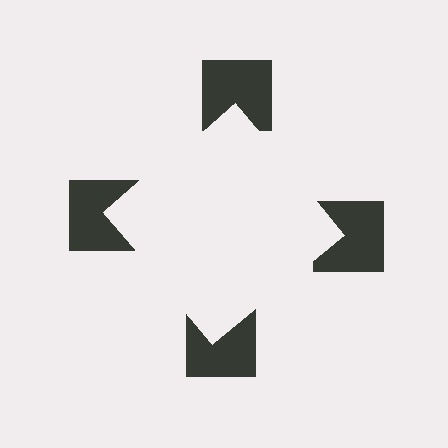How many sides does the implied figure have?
4 sides.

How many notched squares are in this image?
There are 4 — one at each vertex of the illusory square.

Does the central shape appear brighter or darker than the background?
It typically appears slightly brighter than the background, even though no actual brightness change is drawn.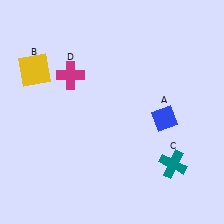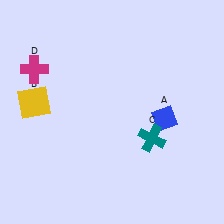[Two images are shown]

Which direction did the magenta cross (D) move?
The magenta cross (D) moved left.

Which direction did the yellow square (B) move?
The yellow square (B) moved down.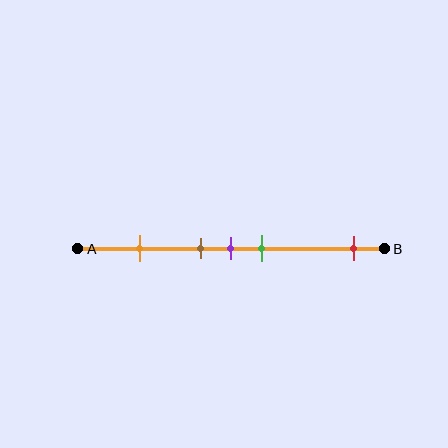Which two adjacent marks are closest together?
The brown and purple marks are the closest adjacent pair.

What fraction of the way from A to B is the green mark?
The green mark is approximately 60% (0.6) of the way from A to B.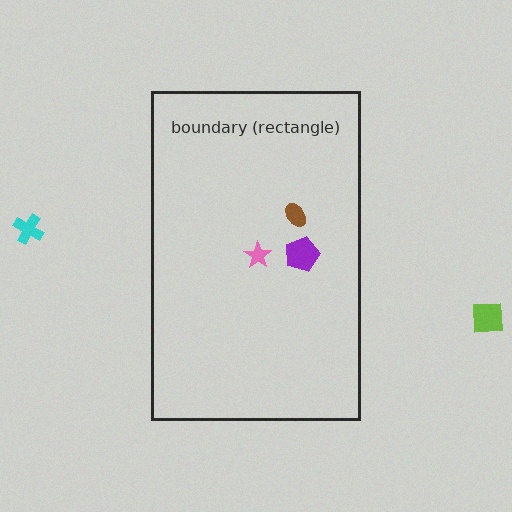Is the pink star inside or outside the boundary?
Inside.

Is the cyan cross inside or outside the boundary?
Outside.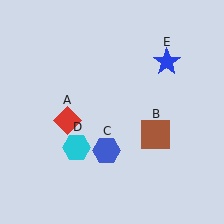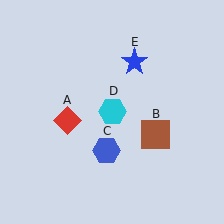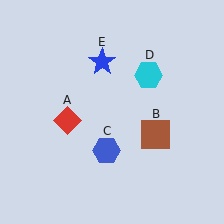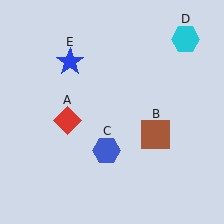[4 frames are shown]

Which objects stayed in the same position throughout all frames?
Red diamond (object A) and brown square (object B) and blue hexagon (object C) remained stationary.